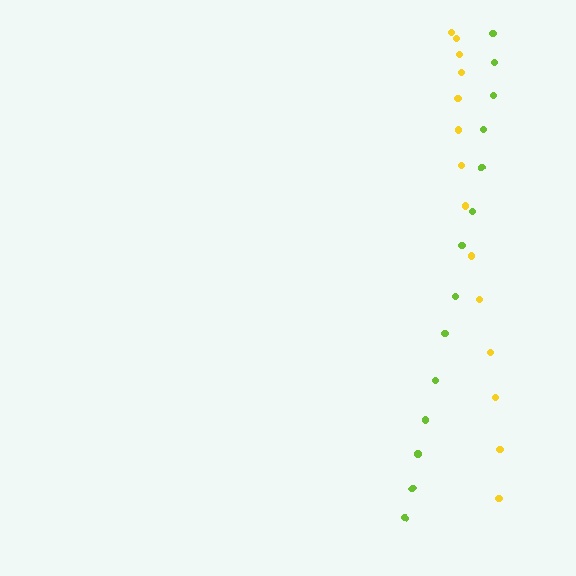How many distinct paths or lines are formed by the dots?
There are 2 distinct paths.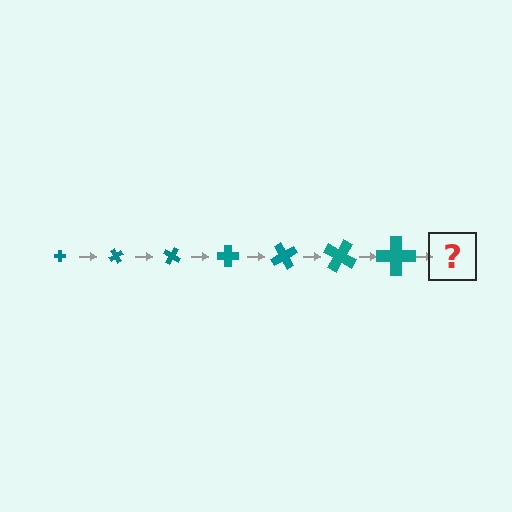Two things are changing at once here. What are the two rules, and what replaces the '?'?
The two rules are that the cross grows larger each step and it rotates 60 degrees each step. The '?' should be a cross, larger than the previous one and rotated 420 degrees from the start.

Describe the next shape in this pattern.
It should be a cross, larger than the previous one and rotated 420 degrees from the start.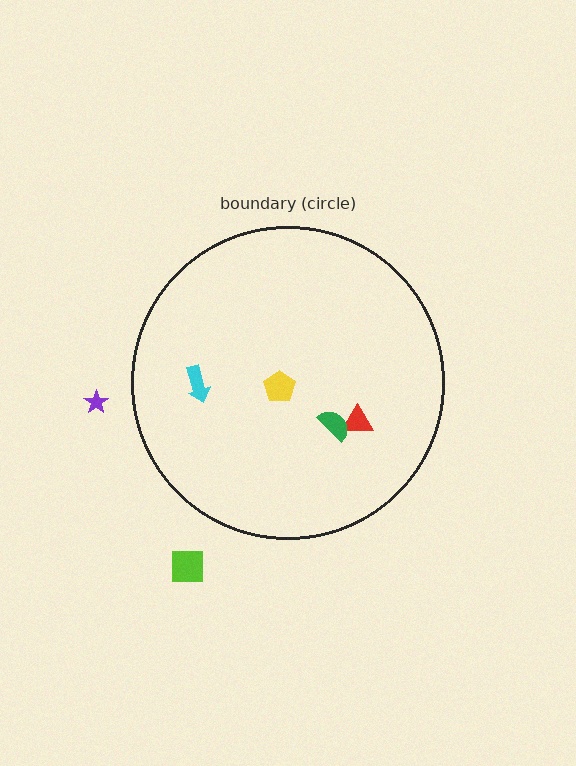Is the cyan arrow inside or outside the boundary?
Inside.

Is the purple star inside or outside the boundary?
Outside.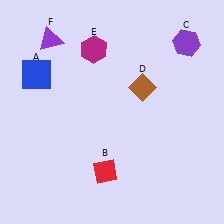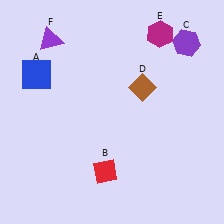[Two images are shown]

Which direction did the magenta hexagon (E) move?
The magenta hexagon (E) moved right.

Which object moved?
The magenta hexagon (E) moved right.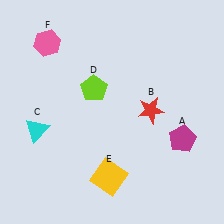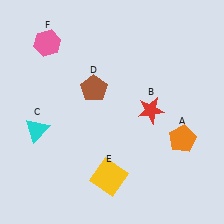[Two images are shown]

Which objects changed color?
A changed from magenta to orange. D changed from lime to brown.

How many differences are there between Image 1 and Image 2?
There are 2 differences between the two images.